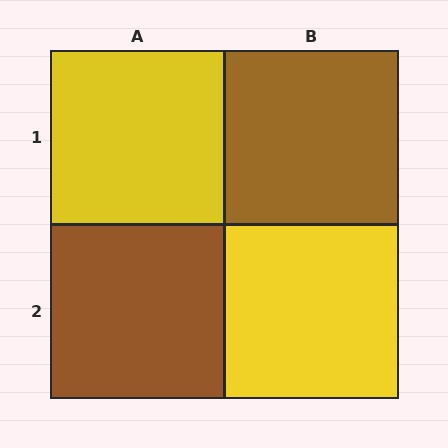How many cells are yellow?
2 cells are yellow.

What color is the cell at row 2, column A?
Brown.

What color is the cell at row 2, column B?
Yellow.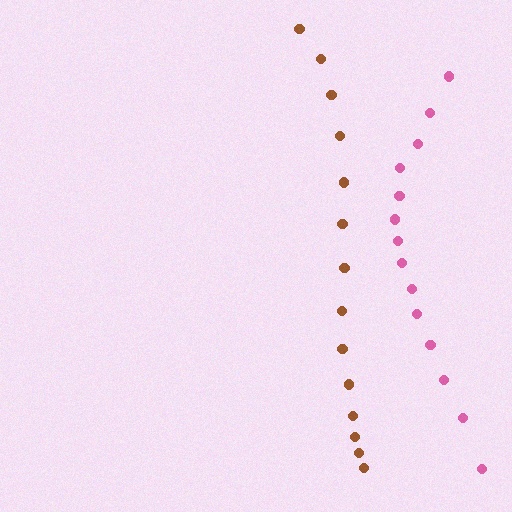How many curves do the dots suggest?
There are 2 distinct paths.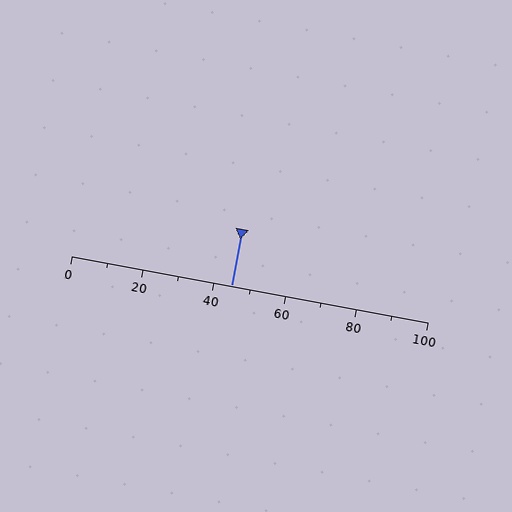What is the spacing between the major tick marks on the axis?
The major ticks are spaced 20 apart.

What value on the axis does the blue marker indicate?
The marker indicates approximately 45.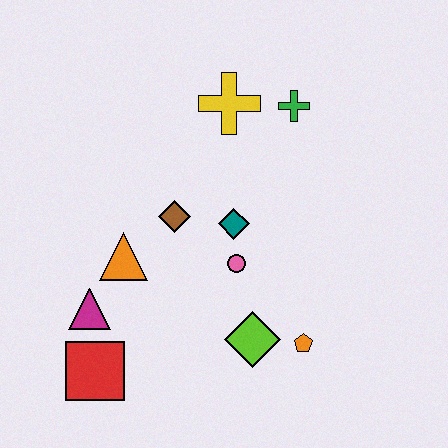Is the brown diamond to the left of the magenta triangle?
No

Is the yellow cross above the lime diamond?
Yes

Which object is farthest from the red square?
The green cross is farthest from the red square.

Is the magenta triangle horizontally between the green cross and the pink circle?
No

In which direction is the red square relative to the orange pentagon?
The red square is to the left of the orange pentagon.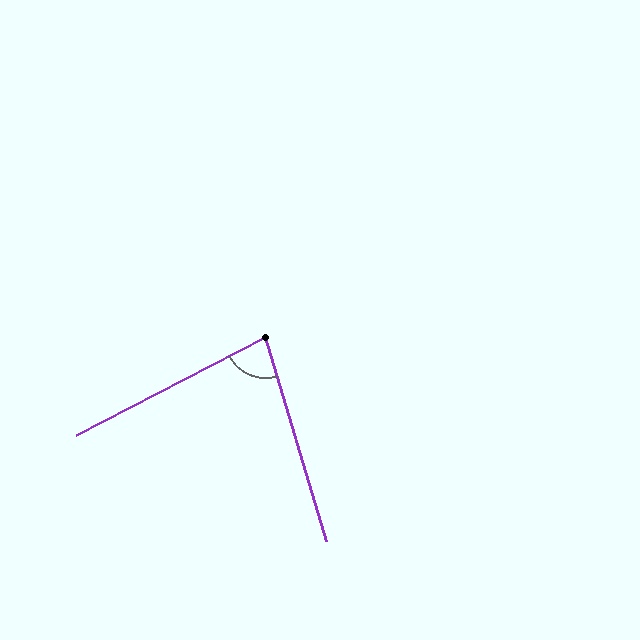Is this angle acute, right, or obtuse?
It is acute.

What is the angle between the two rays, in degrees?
Approximately 79 degrees.